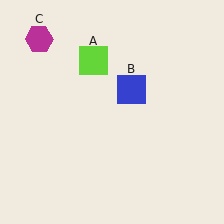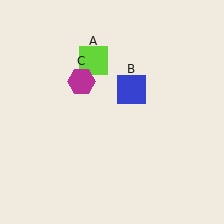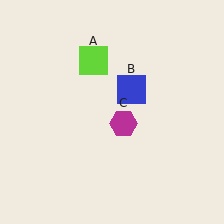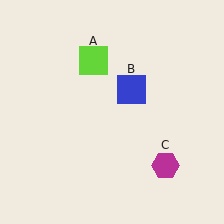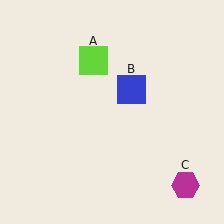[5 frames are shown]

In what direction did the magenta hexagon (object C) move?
The magenta hexagon (object C) moved down and to the right.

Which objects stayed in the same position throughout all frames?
Lime square (object A) and blue square (object B) remained stationary.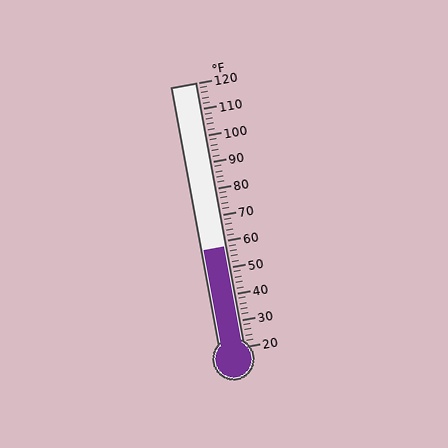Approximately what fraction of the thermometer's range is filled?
The thermometer is filled to approximately 40% of its range.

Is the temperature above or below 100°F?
The temperature is below 100°F.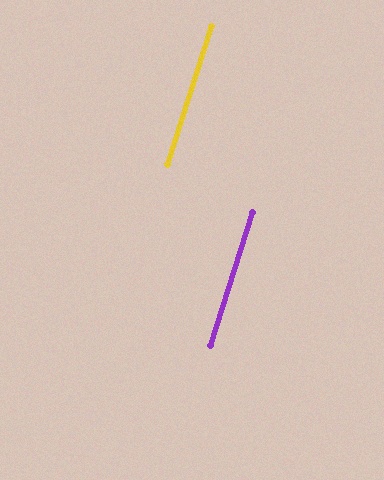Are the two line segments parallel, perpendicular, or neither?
Parallel — their directions differ by only 0.2°.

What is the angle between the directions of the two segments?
Approximately 0 degrees.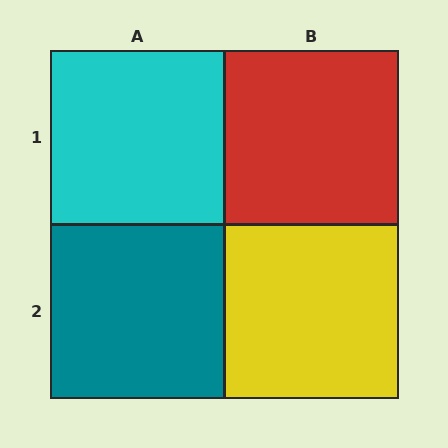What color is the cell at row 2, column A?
Teal.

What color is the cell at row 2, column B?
Yellow.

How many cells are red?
1 cell is red.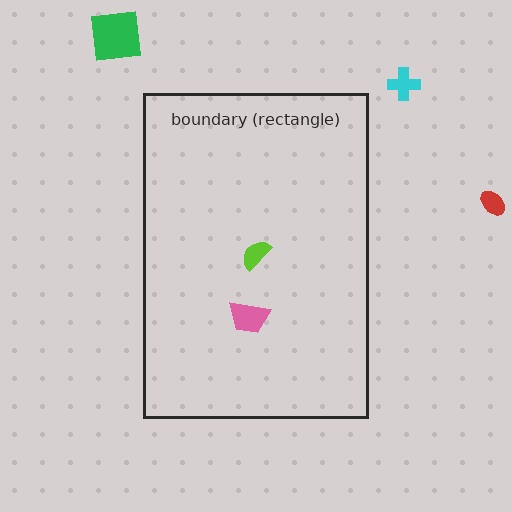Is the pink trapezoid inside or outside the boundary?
Inside.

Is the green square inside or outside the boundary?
Outside.